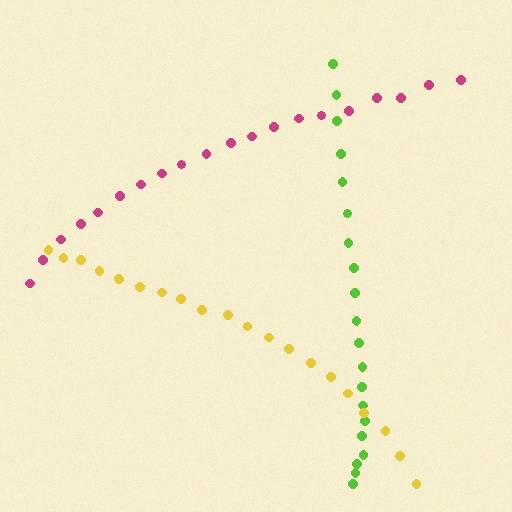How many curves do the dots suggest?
There are 3 distinct paths.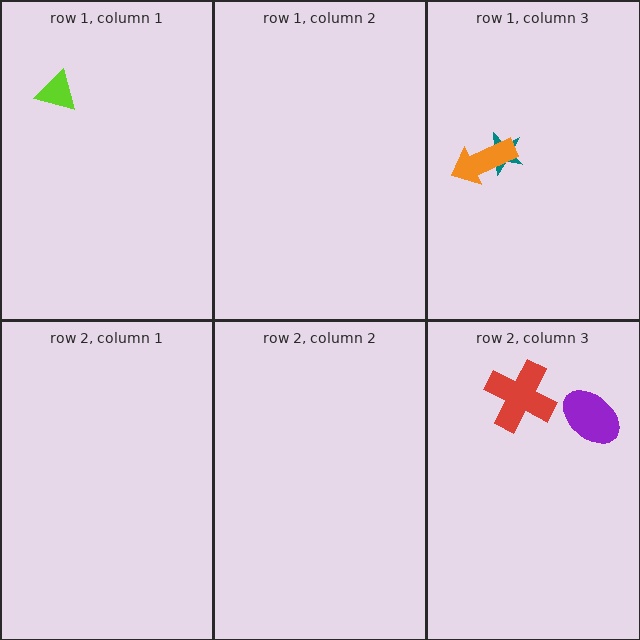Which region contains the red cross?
The row 2, column 3 region.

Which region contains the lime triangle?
The row 1, column 1 region.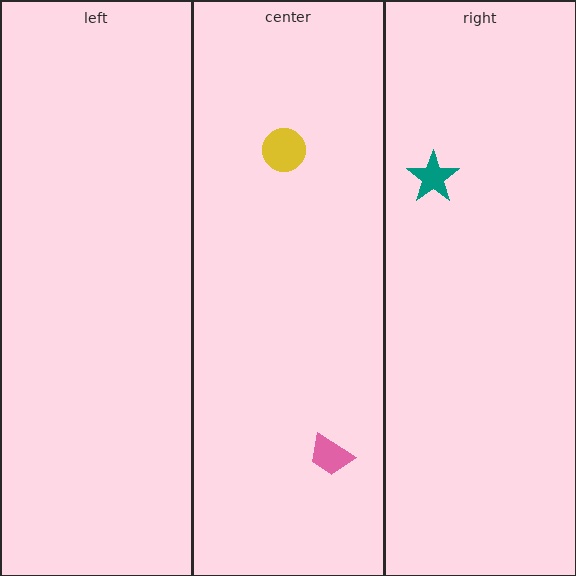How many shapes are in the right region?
1.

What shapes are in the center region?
The yellow circle, the pink trapezoid.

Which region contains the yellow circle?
The center region.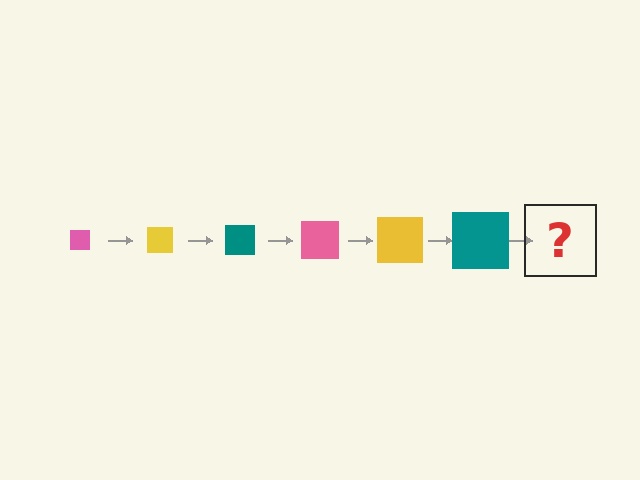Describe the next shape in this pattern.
It should be a pink square, larger than the previous one.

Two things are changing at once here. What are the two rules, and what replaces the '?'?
The two rules are that the square grows larger each step and the color cycles through pink, yellow, and teal. The '?' should be a pink square, larger than the previous one.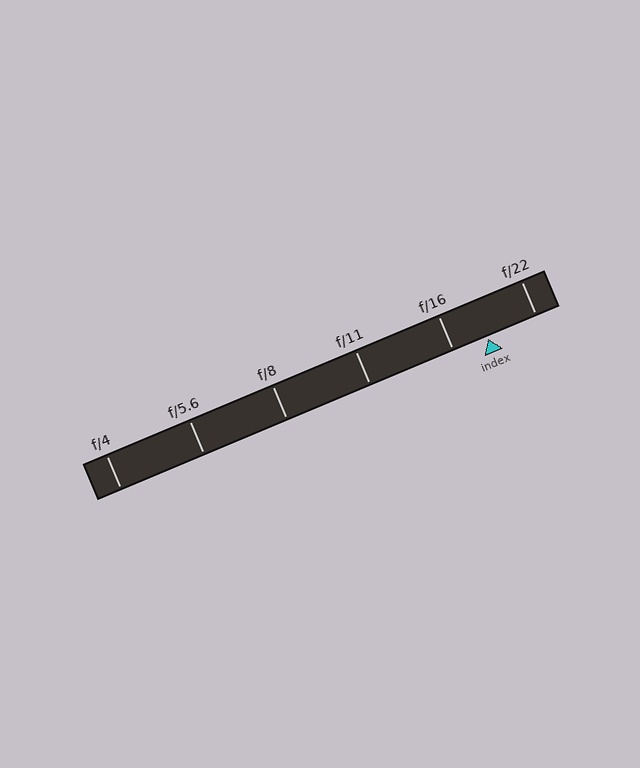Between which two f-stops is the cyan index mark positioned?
The index mark is between f/16 and f/22.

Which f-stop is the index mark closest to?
The index mark is closest to f/16.